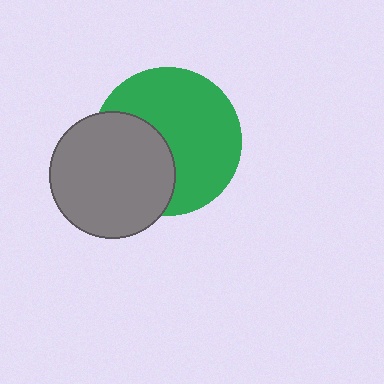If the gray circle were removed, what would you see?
You would see the complete green circle.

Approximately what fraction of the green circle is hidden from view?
Roughly 37% of the green circle is hidden behind the gray circle.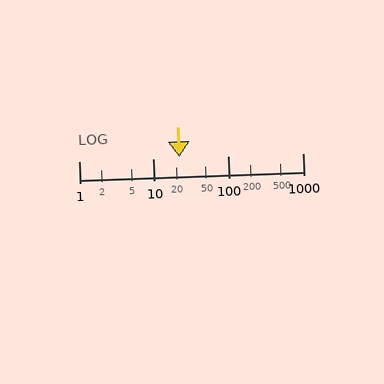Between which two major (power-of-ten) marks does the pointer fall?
The pointer is between 10 and 100.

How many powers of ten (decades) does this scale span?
The scale spans 3 decades, from 1 to 1000.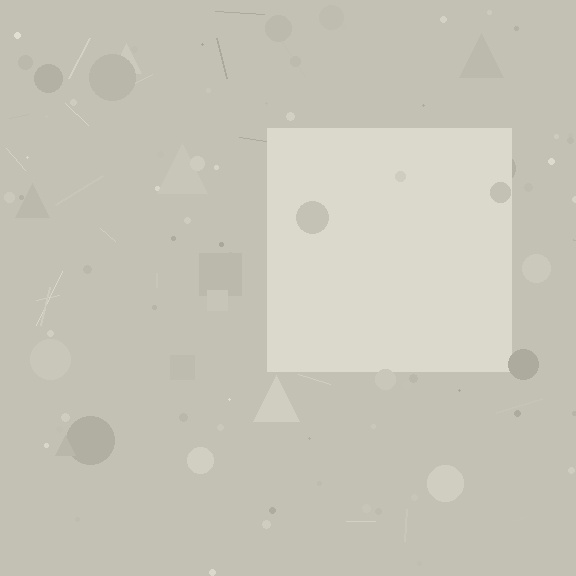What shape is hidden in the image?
A square is hidden in the image.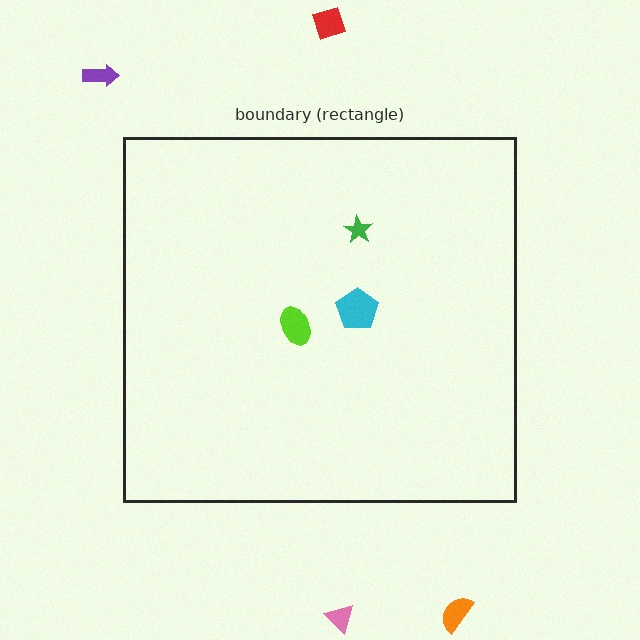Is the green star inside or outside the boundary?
Inside.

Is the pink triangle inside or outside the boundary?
Outside.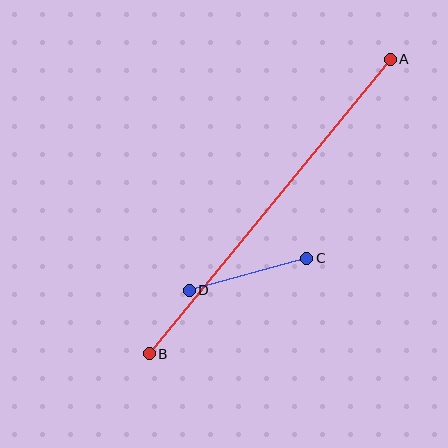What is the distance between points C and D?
The distance is approximately 122 pixels.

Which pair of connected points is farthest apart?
Points A and B are farthest apart.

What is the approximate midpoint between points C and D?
The midpoint is at approximately (248, 274) pixels.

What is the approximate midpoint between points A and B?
The midpoint is at approximately (270, 207) pixels.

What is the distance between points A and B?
The distance is approximately 380 pixels.